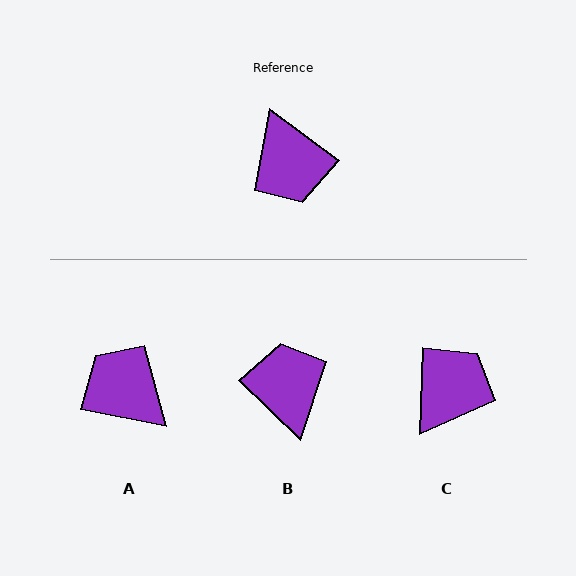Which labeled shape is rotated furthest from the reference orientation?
B, about 173 degrees away.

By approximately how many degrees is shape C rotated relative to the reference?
Approximately 125 degrees counter-clockwise.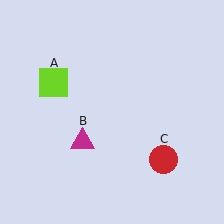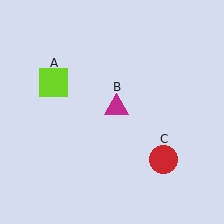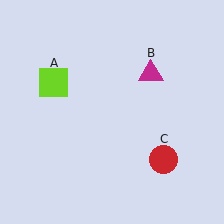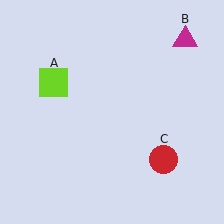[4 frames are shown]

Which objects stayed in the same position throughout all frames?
Lime square (object A) and red circle (object C) remained stationary.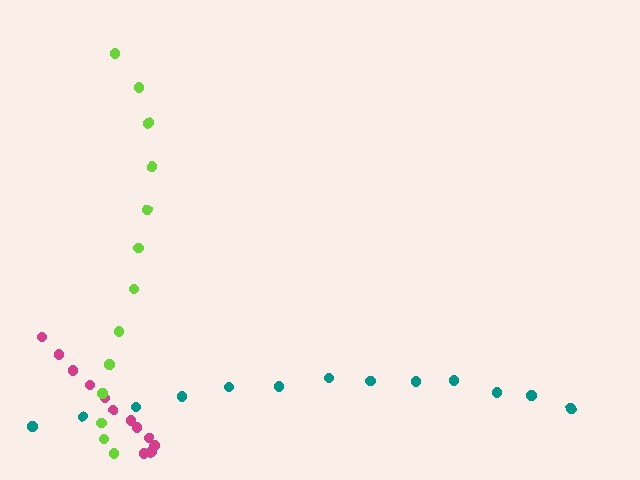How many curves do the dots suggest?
There are 3 distinct paths.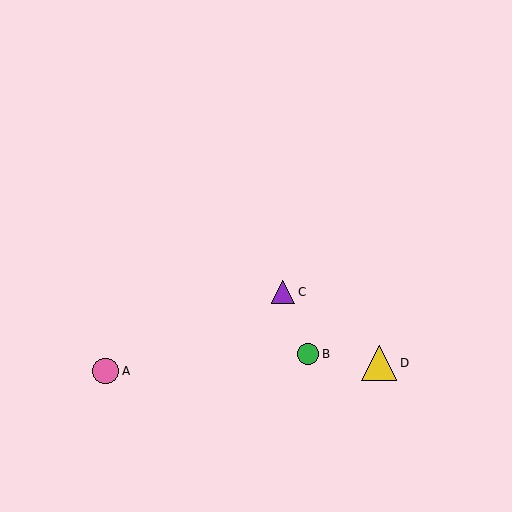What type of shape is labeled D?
Shape D is a yellow triangle.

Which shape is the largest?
The yellow triangle (labeled D) is the largest.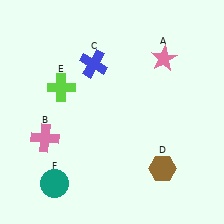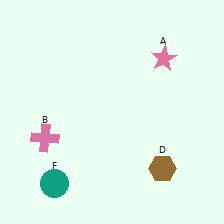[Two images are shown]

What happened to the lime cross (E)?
The lime cross (E) was removed in Image 2. It was in the top-left area of Image 1.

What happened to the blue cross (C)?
The blue cross (C) was removed in Image 2. It was in the top-left area of Image 1.